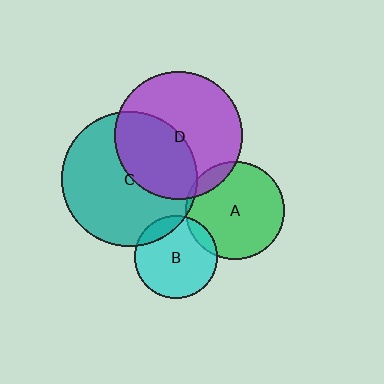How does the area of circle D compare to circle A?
Approximately 1.7 times.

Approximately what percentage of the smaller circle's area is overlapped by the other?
Approximately 40%.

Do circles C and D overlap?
Yes.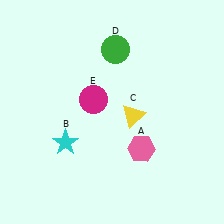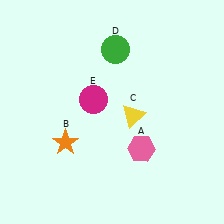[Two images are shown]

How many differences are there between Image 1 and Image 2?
There is 1 difference between the two images.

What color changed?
The star (B) changed from cyan in Image 1 to orange in Image 2.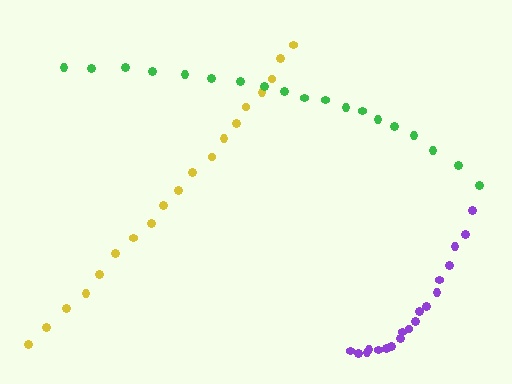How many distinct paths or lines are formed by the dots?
There are 3 distinct paths.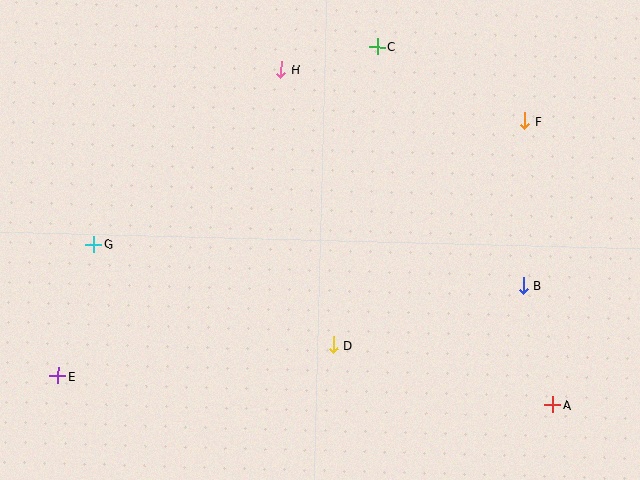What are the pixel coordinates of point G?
Point G is at (94, 245).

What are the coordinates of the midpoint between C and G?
The midpoint between C and G is at (236, 146).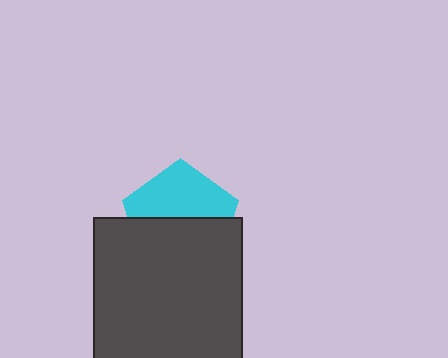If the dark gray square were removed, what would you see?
You would see the complete cyan pentagon.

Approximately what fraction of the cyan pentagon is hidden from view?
Roughly 52% of the cyan pentagon is hidden behind the dark gray square.